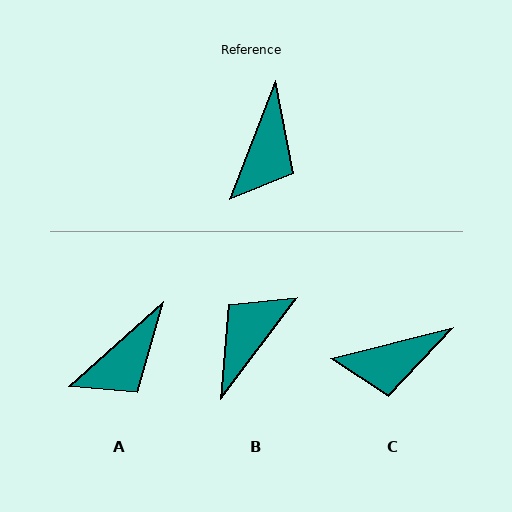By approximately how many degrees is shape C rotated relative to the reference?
Approximately 55 degrees clockwise.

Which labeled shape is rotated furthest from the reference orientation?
B, about 164 degrees away.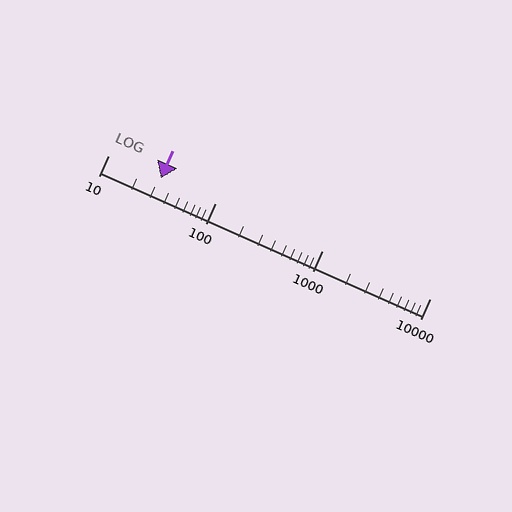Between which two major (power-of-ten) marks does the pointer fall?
The pointer is between 10 and 100.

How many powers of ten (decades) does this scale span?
The scale spans 3 decades, from 10 to 10000.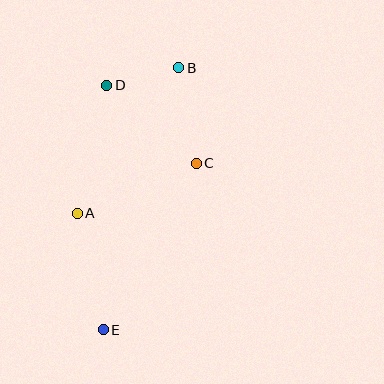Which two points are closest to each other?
Points B and D are closest to each other.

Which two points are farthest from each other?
Points B and E are farthest from each other.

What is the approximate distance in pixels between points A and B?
The distance between A and B is approximately 177 pixels.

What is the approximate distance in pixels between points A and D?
The distance between A and D is approximately 131 pixels.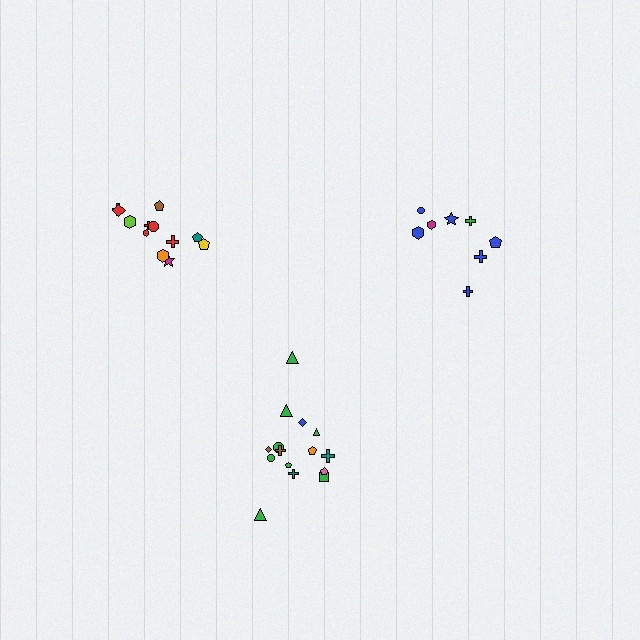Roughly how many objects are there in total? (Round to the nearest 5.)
Roughly 35 objects in total.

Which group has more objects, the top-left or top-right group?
The top-left group.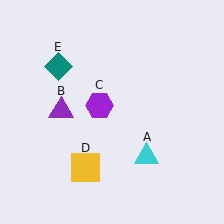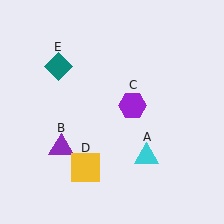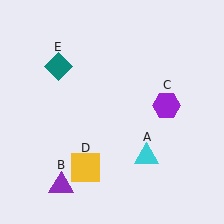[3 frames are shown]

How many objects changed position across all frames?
2 objects changed position: purple triangle (object B), purple hexagon (object C).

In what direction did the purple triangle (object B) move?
The purple triangle (object B) moved down.